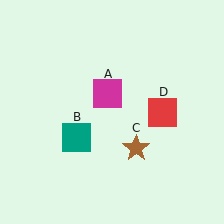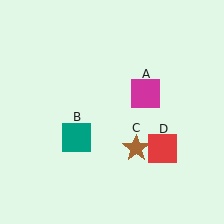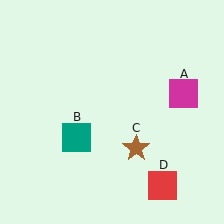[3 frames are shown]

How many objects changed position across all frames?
2 objects changed position: magenta square (object A), red square (object D).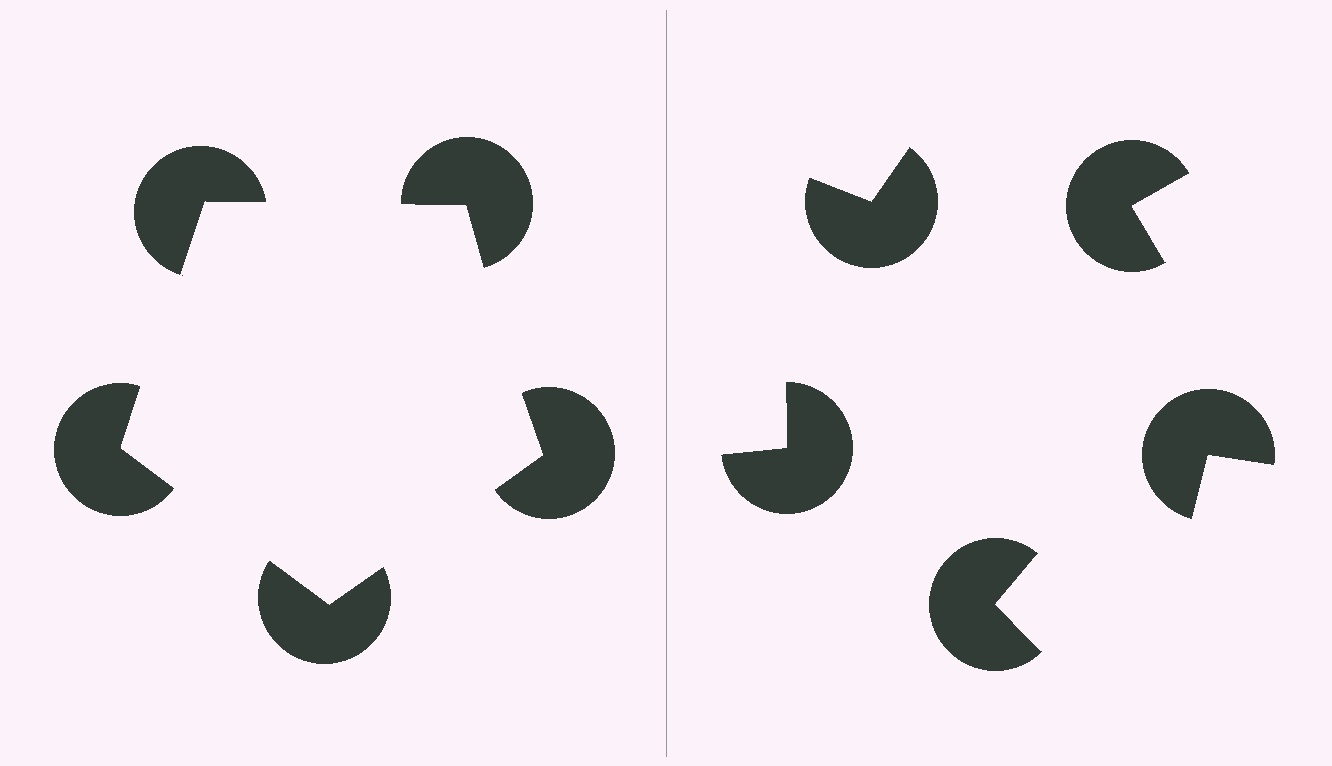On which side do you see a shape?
An illusory pentagon appears on the left side. On the right side the wedge cuts are rotated, so no coherent shape forms.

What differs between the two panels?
The pac-man discs are positioned identically on both sides; only the wedge orientations differ. On the left they align to a pentagon; on the right they are misaligned.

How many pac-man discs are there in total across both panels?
10 — 5 on each side.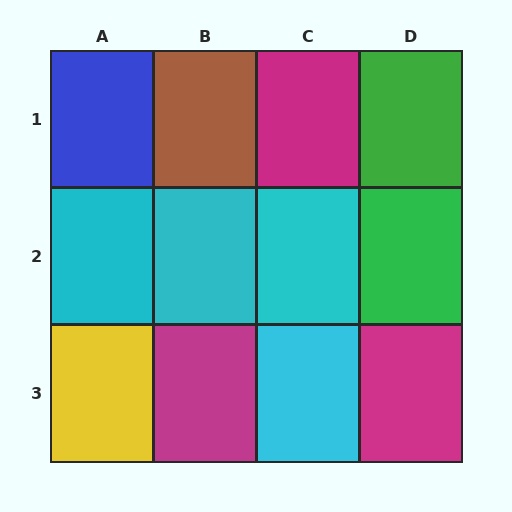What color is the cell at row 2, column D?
Green.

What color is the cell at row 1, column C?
Magenta.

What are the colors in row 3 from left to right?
Yellow, magenta, cyan, magenta.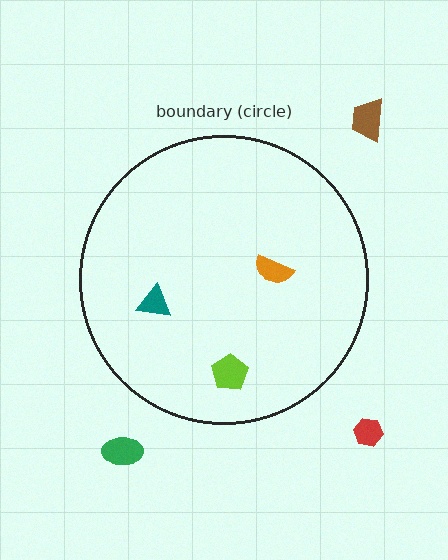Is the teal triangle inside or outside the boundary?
Inside.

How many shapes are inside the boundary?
3 inside, 3 outside.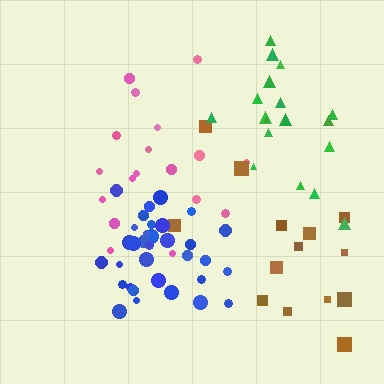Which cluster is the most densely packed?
Blue.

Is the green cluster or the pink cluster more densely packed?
Green.